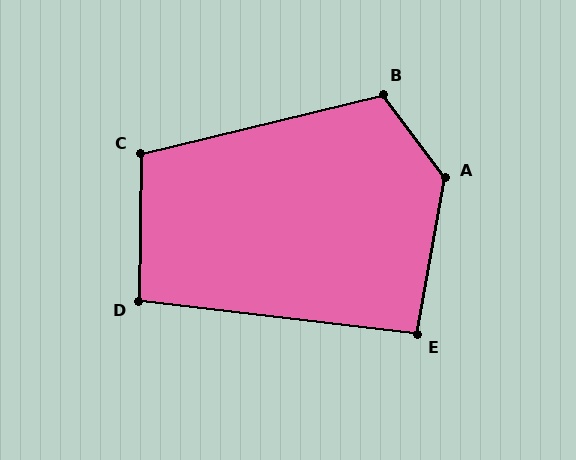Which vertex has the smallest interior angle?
E, at approximately 94 degrees.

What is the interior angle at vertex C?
Approximately 105 degrees (obtuse).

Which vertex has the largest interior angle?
A, at approximately 133 degrees.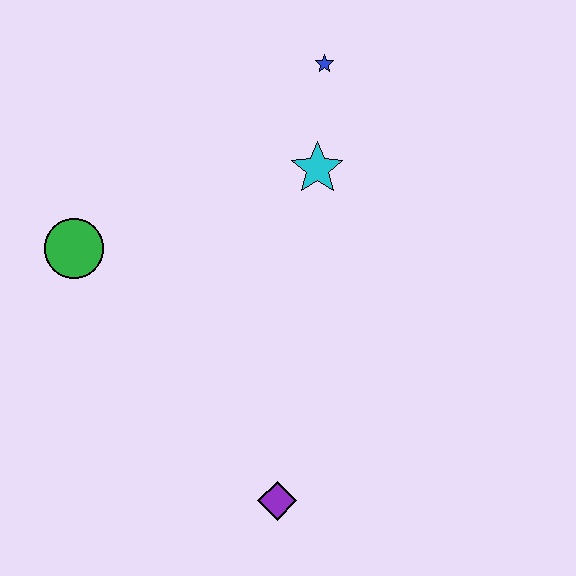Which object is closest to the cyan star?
The blue star is closest to the cyan star.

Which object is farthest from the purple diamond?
The blue star is farthest from the purple diamond.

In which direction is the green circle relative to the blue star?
The green circle is to the left of the blue star.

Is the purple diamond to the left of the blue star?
Yes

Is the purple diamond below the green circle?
Yes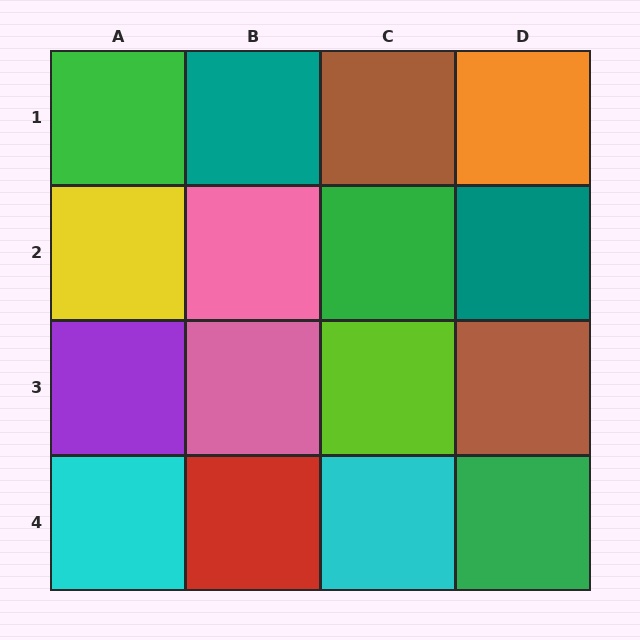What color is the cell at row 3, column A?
Purple.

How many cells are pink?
2 cells are pink.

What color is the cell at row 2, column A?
Yellow.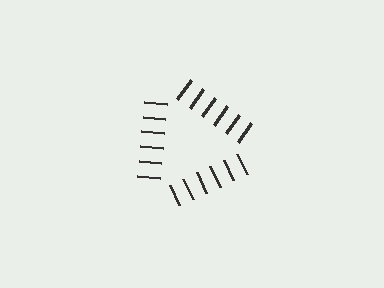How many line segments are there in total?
18 — 6 along each of the 3 edges.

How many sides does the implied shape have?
3 sides — the line-ends trace a triangle.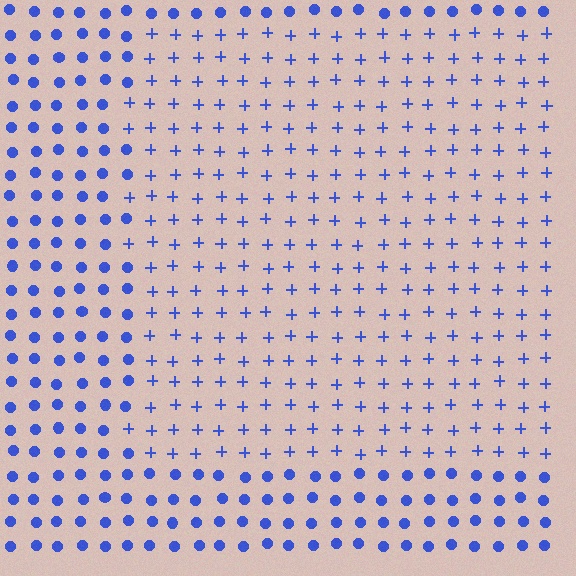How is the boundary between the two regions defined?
The boundary is defined by a change in element shape: plus signs inside vs. circles outside. All elements share the same color and spacing.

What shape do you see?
I see a rectangle.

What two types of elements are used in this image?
The image uses plus signs inside the rectangle region and circles outside it.